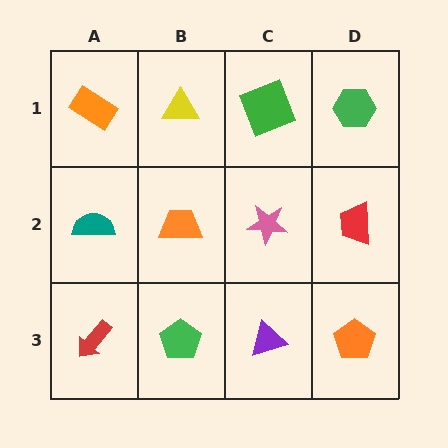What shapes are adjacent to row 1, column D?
A red trapezoid (row 2, column D), a green square (row 1, column C).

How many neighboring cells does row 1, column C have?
3.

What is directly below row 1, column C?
A pink star.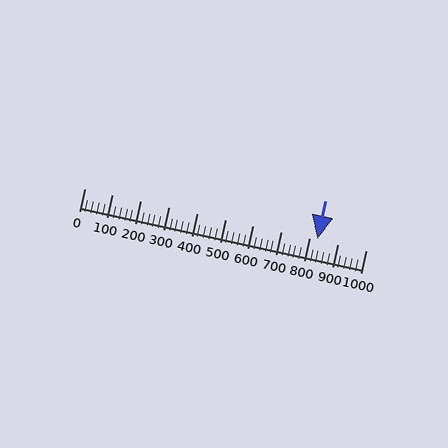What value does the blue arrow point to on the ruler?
The blue arrow points to approximately 826.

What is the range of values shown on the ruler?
The ruler shows values from 0 to 1000.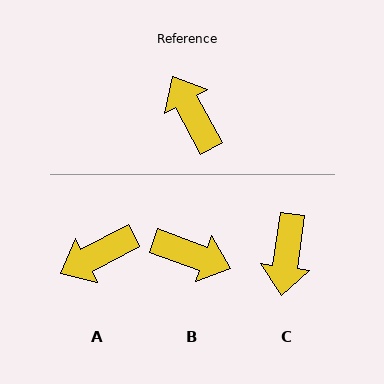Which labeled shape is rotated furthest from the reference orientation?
C, about 144 degrees away.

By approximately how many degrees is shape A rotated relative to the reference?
Approximately 89 degrees counter-clockwise.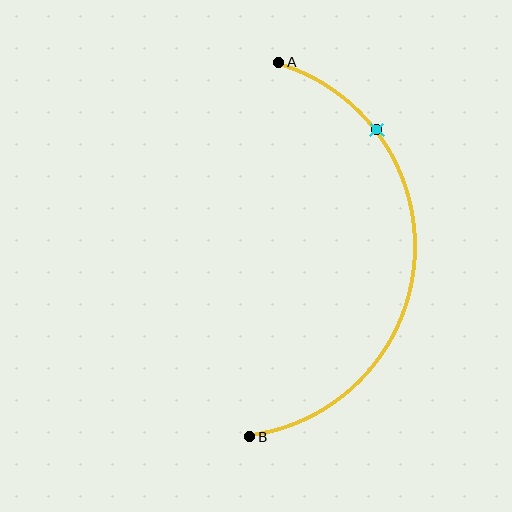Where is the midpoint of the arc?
The arc midpoint is the point on the curve farthest from the straight line joining A and B. It sits to the right of that line.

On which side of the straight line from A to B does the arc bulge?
The arc bulges to the right of the straight line connecting A and B.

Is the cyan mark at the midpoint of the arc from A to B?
No. The cyan mark lies on the arc but is closer to endpoint A. The arc midpoint would be at the point on the curve equidistant along the arc from both A and B.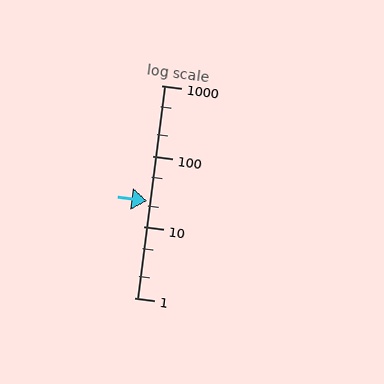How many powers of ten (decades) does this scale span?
The scale spans 3 decades, from 1 to 1000.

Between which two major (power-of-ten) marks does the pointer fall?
The pointer is between 10 and 100.